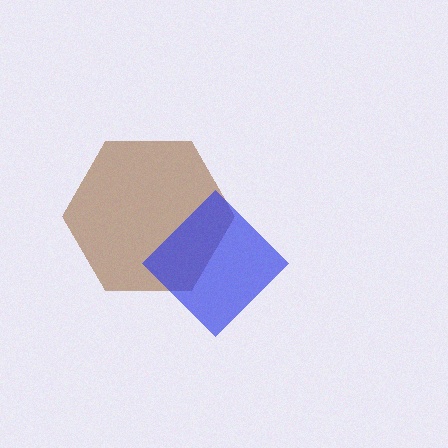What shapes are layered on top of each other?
The layered shapes are: a brown hexagon, a blue diamond.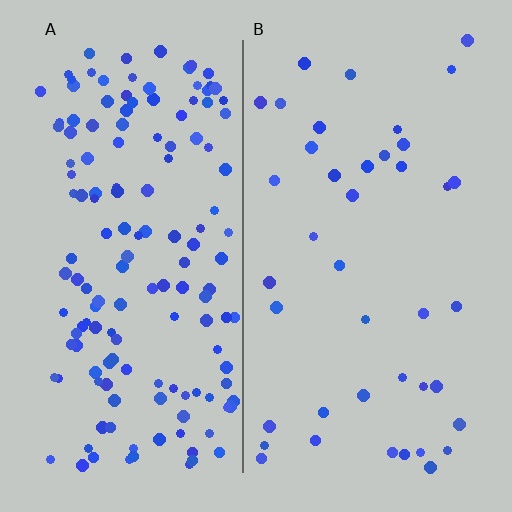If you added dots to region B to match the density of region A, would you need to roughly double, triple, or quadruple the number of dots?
Approximately quadruple.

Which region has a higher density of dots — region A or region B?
A (the left).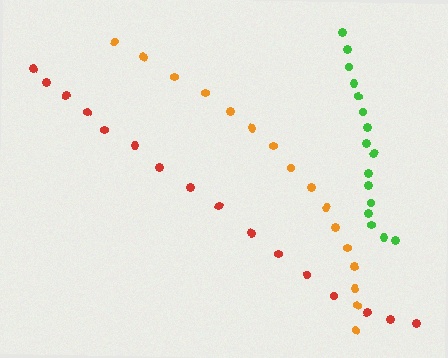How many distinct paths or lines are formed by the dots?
There are 3 distinct paths.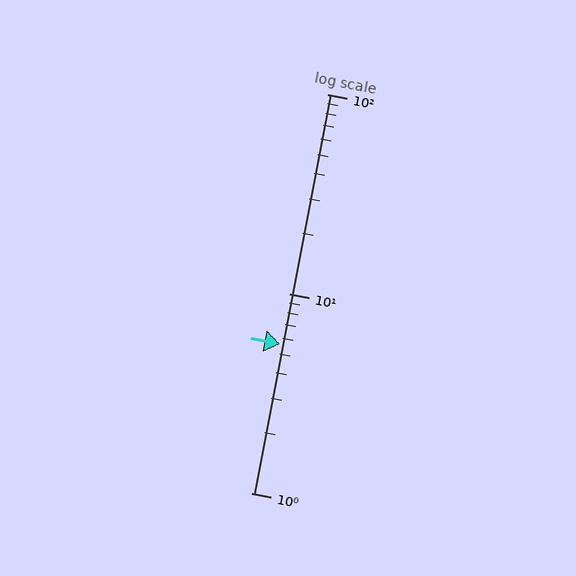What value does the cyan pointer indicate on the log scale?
The pointer indicates approximately 5.6.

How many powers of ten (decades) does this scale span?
The scale spans 2 decades, from 1 to 100.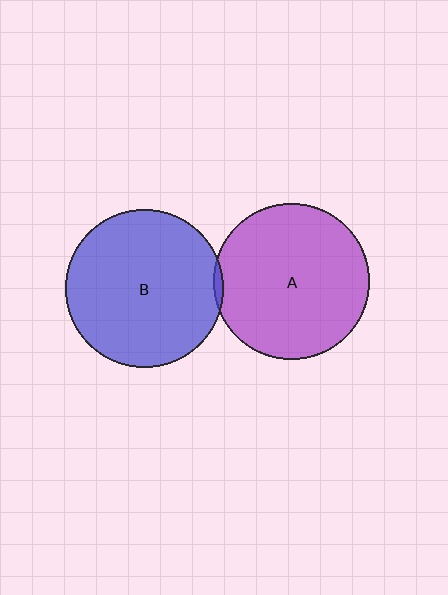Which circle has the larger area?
Circle B (blue).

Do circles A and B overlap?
Yes.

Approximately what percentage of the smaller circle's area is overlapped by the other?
Approximately 5%.